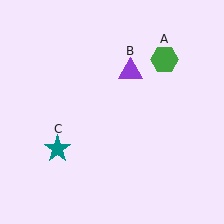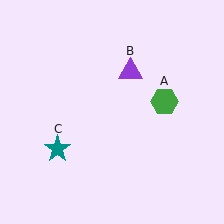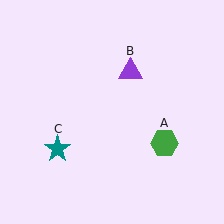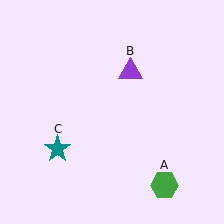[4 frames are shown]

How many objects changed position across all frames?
1 object changed position: green hexagon (object A).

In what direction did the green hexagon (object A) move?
The green hexagon (object A) moved down.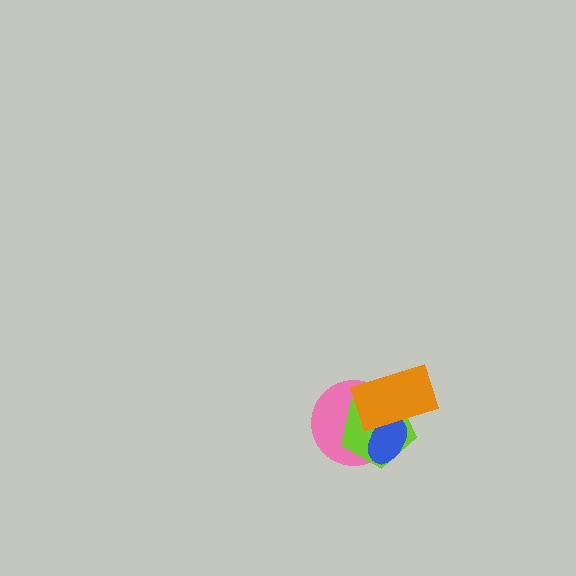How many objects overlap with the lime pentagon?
3 objects overlap with the lime pentagon.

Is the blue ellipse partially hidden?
Yes, it is partially covered by another shape.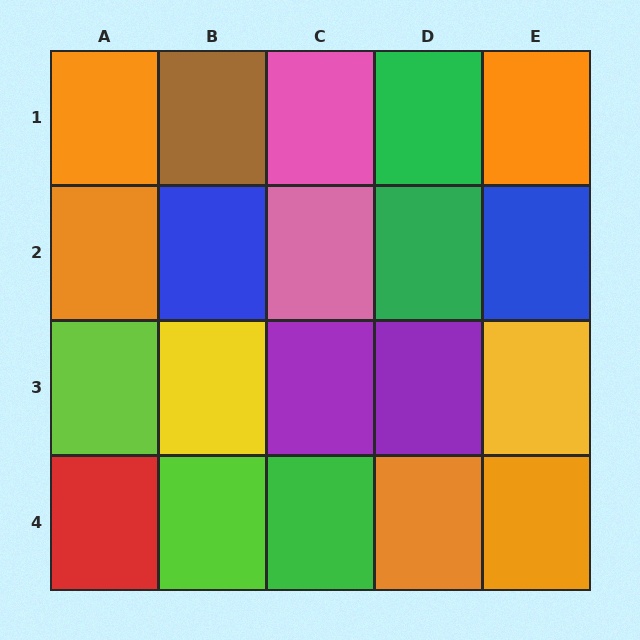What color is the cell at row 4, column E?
Orange.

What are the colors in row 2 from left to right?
Orange, blue, pink, green, blue.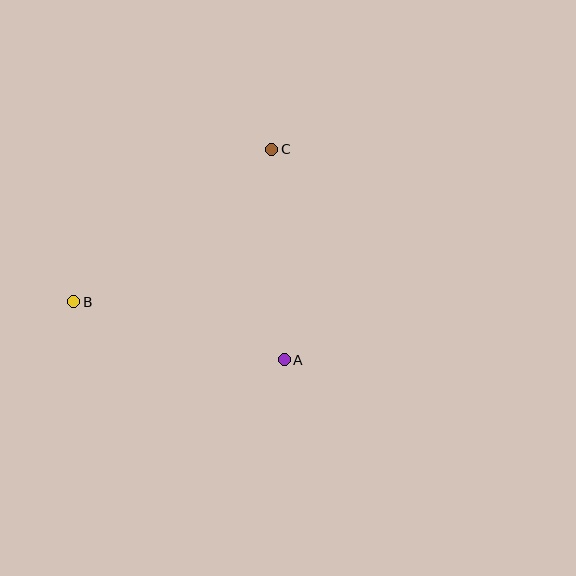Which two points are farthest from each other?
Points B and C are farthest from each other.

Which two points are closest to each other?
Points A and C are closest to each other.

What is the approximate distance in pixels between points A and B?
The distance between A and B is approximately 218 pixels.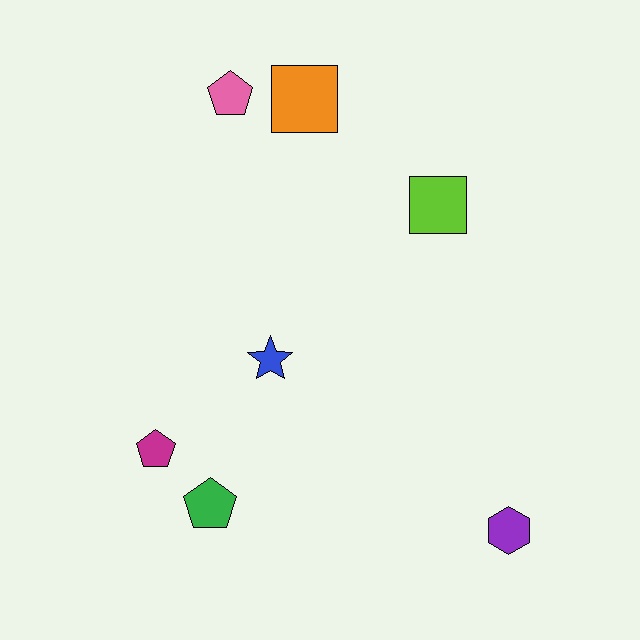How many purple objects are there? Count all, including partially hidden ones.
There is 1 purple object.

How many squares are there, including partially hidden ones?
There are 2 squares.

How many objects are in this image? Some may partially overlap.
There are 7 objects.